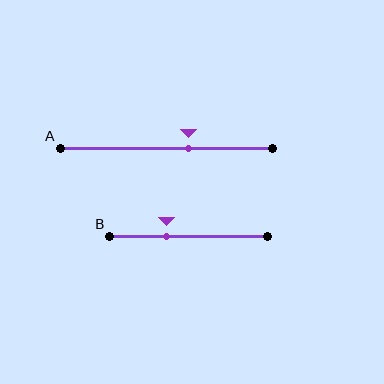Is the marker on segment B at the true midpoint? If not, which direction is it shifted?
No, the marker on segment B is shifted to the left by about 14% of the segment length.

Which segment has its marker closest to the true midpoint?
Segment A has its marker closest to the true midpoint.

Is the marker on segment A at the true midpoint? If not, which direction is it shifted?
No, the marker on segment A is shifted to the right by about 10% of the segment length.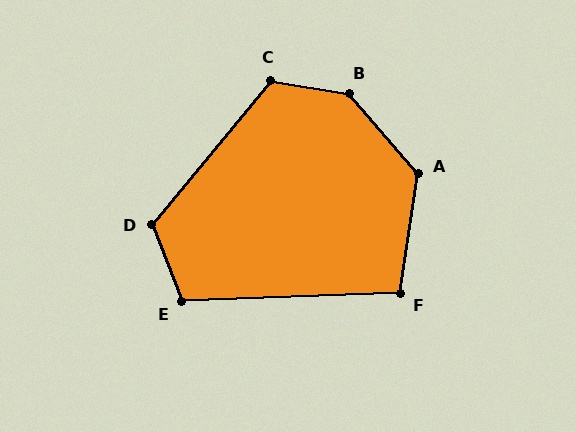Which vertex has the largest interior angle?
B, at approximately 140 degrees.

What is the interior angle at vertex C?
Approximately 120 degrees (obtuse).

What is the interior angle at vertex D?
Approximately 119 degrees (obtuse).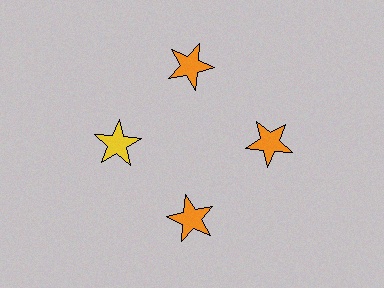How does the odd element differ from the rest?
It has a different color: yellow instead of orange.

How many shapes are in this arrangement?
There are 4 shapes arranged in a ring pattern.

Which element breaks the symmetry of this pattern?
The yellow star at roughly the 9 o'clock position breaks the symmetry. All other shapes are orange stars.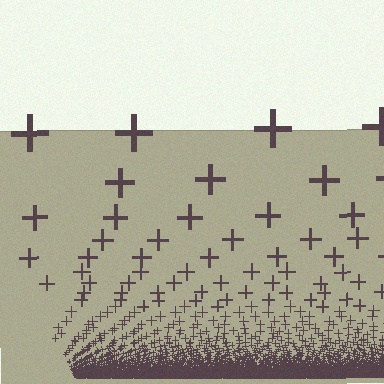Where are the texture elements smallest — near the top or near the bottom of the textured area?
Near the bottom.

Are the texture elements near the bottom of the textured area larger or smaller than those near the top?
Smaller. The gradient is inverted — elements near the bottom are smaller and denser.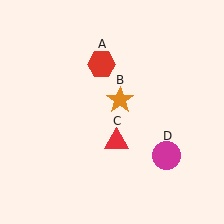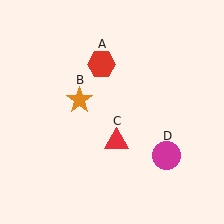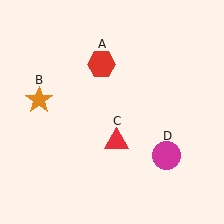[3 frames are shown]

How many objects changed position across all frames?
1 object changed position: orange star (object B).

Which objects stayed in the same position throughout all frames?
Red hexagon (object A) and red triangle (object C) and magenta circle (object D) remained stationary.